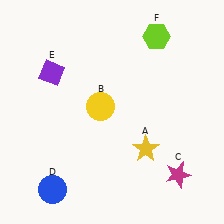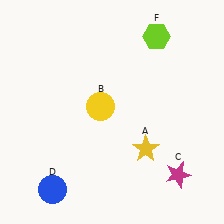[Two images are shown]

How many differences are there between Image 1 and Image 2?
There is 1 difference between the two images.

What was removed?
The purple diamond (E) was removed in Image 2.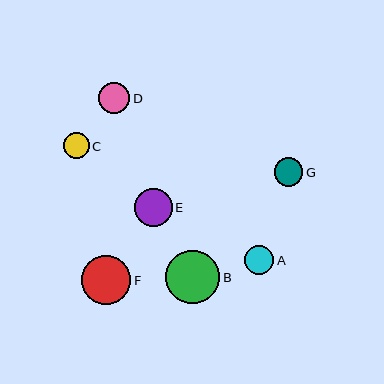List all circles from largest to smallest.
From largest to smallest: B, F, E, D, A, G, C.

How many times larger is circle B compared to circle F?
Circle B is approximately 1.1 times the size of circle F.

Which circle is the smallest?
Circle C is the smallest with a size of approximately 26 pixels.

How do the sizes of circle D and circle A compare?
Circle D and circle A are approximately the same size.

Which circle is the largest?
Circle B is the largest with a size of approximately 54 pixels.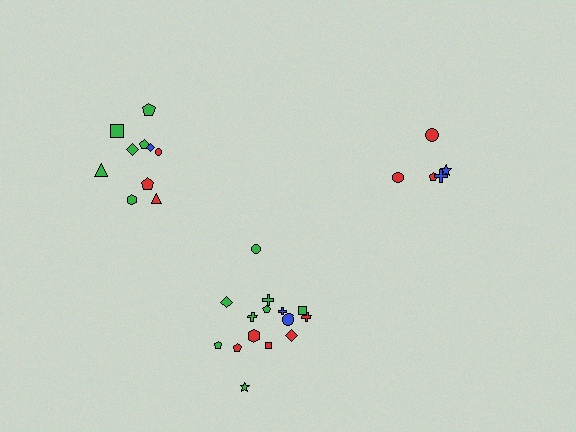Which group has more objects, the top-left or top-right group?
The top-left group.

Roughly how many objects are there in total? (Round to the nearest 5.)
Roughly 30 objects in total.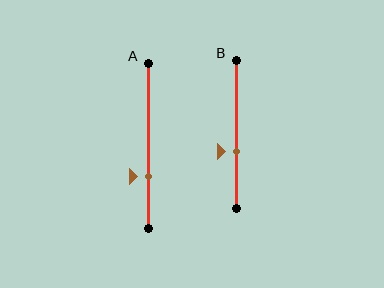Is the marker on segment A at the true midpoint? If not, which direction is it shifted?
No, the marker on segment A is shifted downward by about 19% of the segment length.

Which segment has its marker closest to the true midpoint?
Segment B has its marker closest to the true midpoint.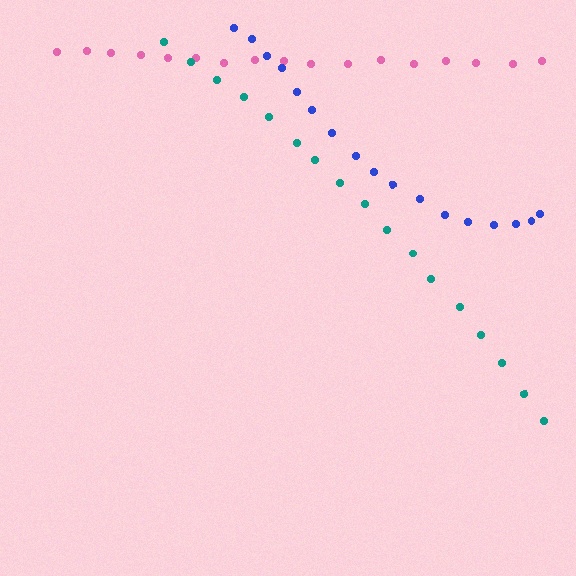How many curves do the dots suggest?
There are 3 distinct paths.